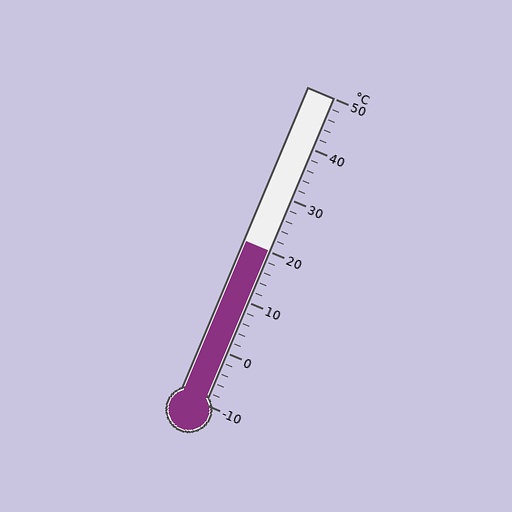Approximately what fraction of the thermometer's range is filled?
The thermometer is filled to approximately 50% of its range.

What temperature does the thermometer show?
The thermometer shows approximately 20°C.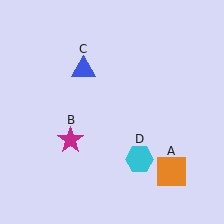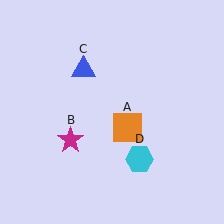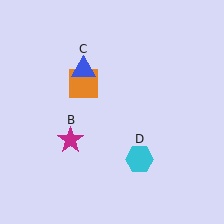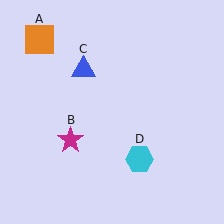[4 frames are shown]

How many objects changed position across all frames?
1 object changed position: orange square (object A).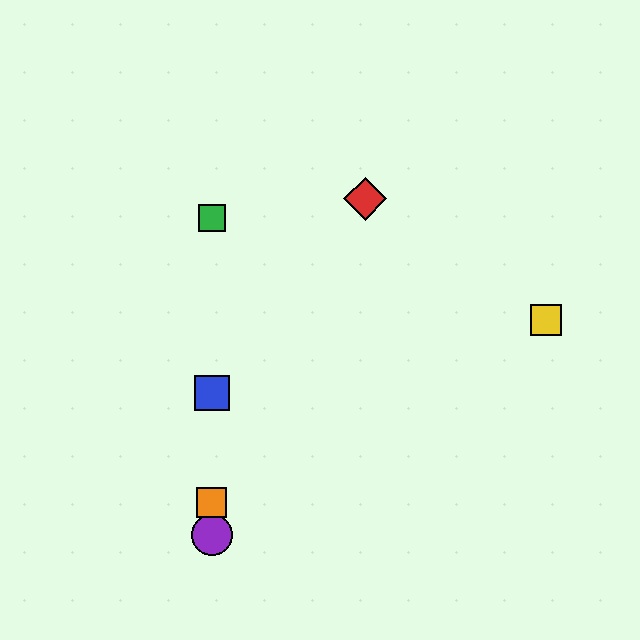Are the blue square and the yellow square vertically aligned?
No, the blue square is at x≈212 and the yellow square is at x≈546.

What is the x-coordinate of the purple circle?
The purple circle is at x≈212.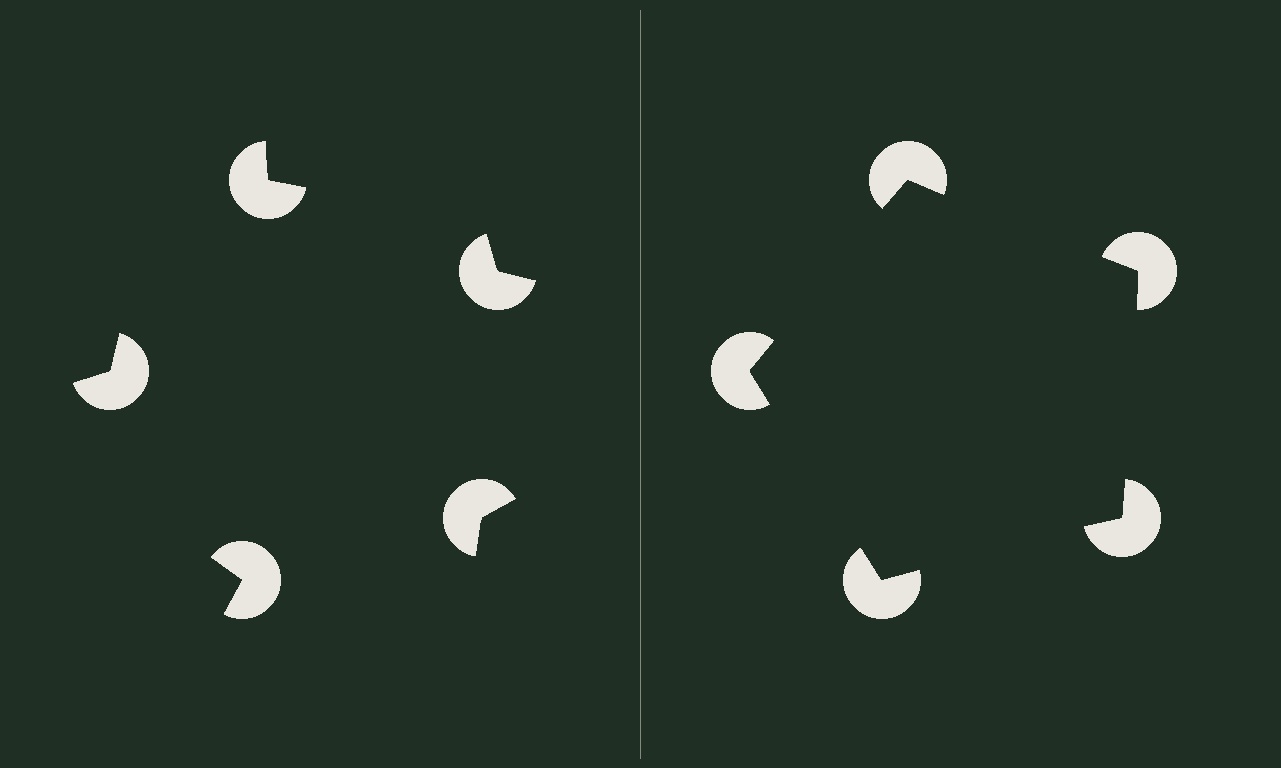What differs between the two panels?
The pac-man discs are positioned identically on both sides; only the wedge orientations differ. On the right they align to a pentagon; on the left they are misaligned.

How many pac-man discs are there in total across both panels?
10 — 5 on each side.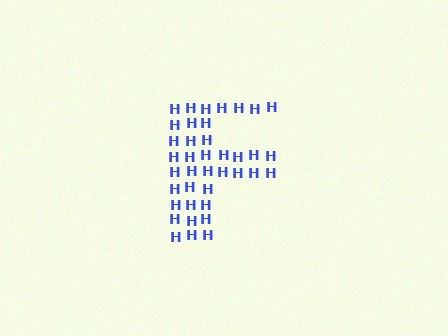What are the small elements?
The small elements are letter H's.